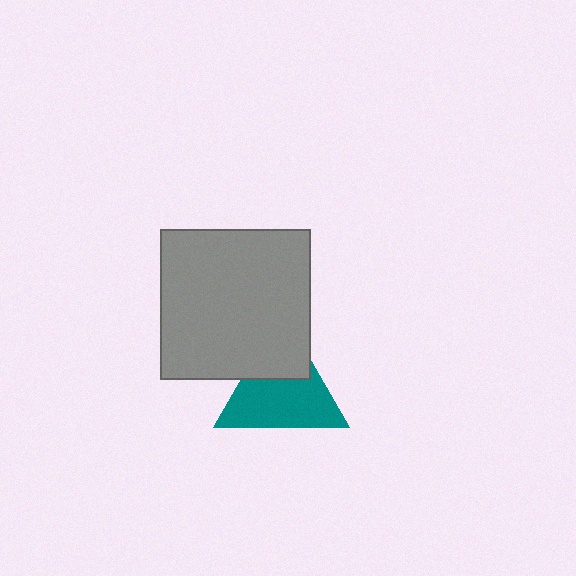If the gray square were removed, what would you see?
You would see the complete teal triangle.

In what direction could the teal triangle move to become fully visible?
The teal triangle could move down. That would shift it out from behind the gray square entirely.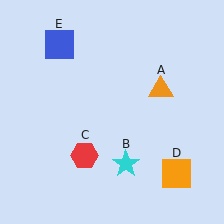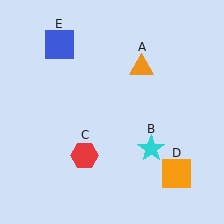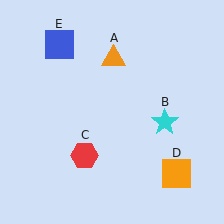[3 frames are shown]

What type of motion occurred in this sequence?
The orange triangle (object A), cyan star (object B) rotated counterclockwise around the center of the scene.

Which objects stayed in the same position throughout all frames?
Red hexagon (object C) and orange square (object D) and blue square (object E) remained stationary.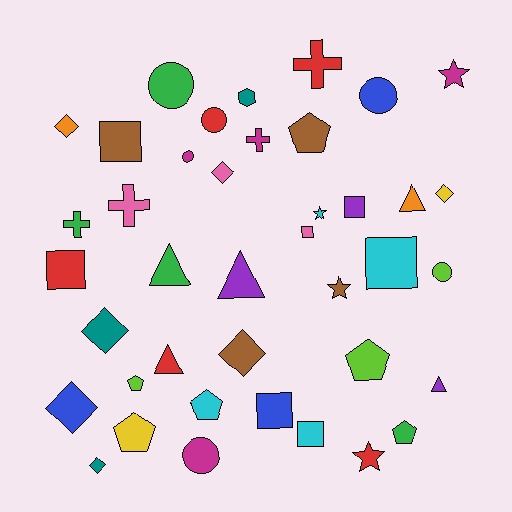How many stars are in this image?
There are 4 stars.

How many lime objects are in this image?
There are 3 lime objects.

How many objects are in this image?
There are 40 objects.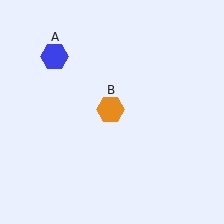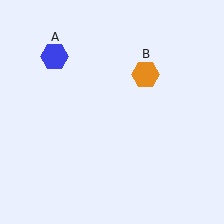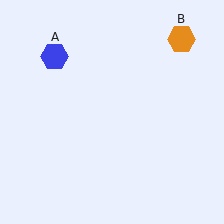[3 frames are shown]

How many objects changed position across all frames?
1 object changed position: orange hexagon (object B).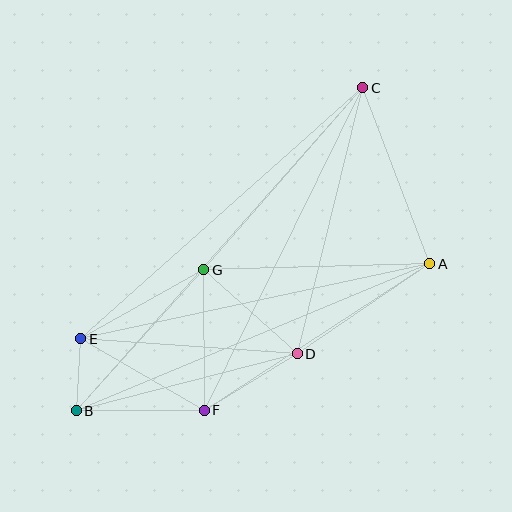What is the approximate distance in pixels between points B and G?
The distance between B and G is approximately 190 pixels.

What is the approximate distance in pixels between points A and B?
The distance between A and B is approximately 383 pixels.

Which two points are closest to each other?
Points B and E are closest to each other.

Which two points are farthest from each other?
Points B and C are farthest from each other.